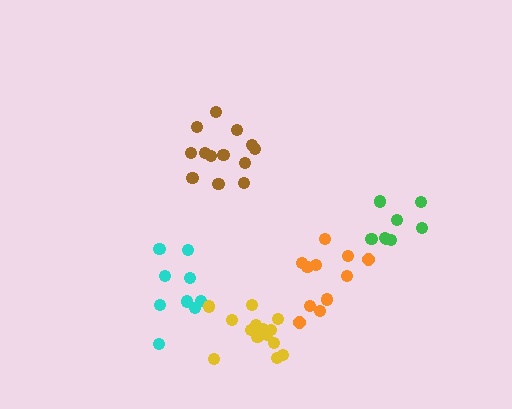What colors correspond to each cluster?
The clusters are colored: cyan, yellow, orange, green, brown.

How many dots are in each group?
Group 1: 9 dots, Group 2: 14 dots, Group 3: 12 dots, Group 4: 8 dots, Group 5: 13 dots (56 total).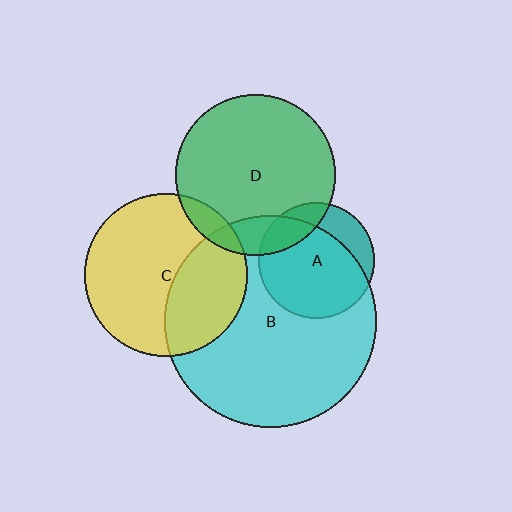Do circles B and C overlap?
Yes.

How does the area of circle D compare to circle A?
Approximately 1.9 times.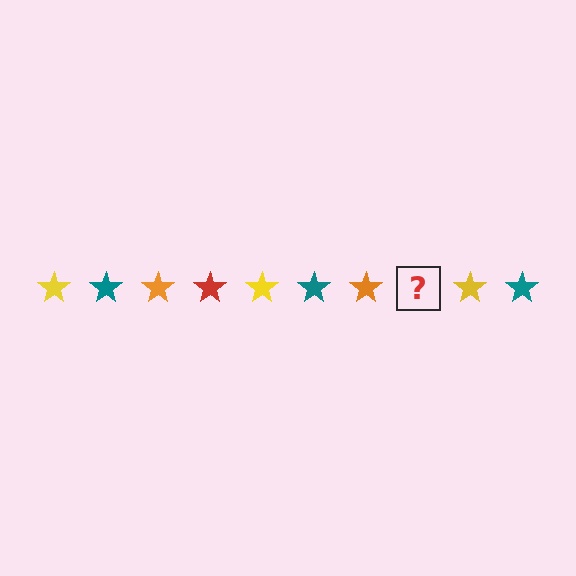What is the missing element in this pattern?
The missing element is a red star.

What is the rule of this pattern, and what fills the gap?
The rule is that the pattern cycles through yellow, teal, orange, red stars. The gap should be filled with a red star.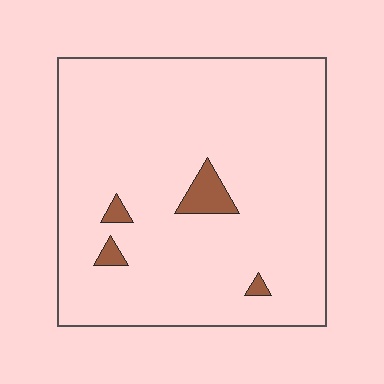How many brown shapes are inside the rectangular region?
4.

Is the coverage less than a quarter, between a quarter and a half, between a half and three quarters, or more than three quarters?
Less than a quarter.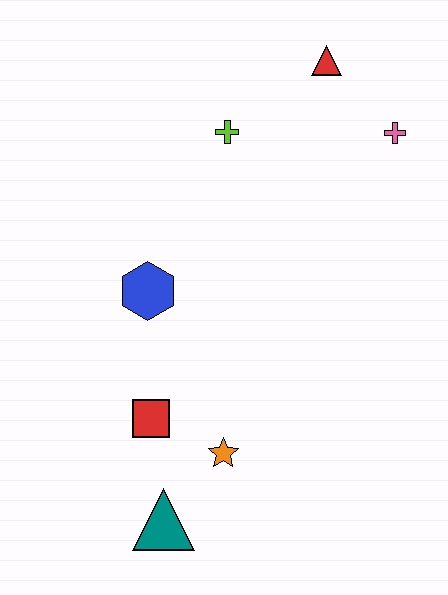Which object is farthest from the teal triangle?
The red triangle is farthest from the teal triangle.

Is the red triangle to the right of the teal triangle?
Yes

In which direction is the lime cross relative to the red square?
The lime cross is above the red square.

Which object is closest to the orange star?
The red square is closest to the orange star.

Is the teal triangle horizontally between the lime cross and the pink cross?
No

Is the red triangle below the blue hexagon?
No